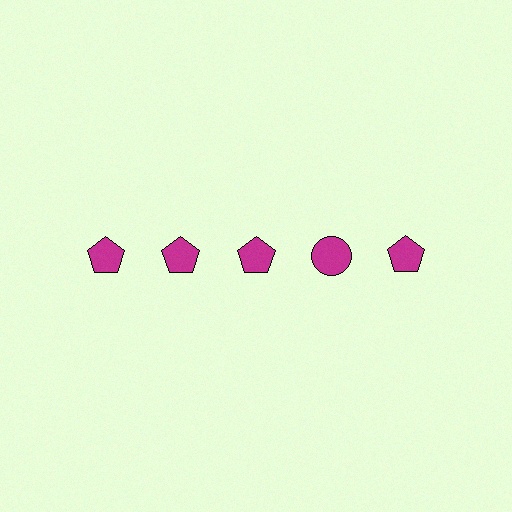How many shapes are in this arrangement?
There are 5 shapes arranged in a grid pattern.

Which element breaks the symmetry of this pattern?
The magenta circle in the top row, second from right column breaks the symmetry. All other shapes are magenta pentagons.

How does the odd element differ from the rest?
It has a different shape: circle instead of pentagon.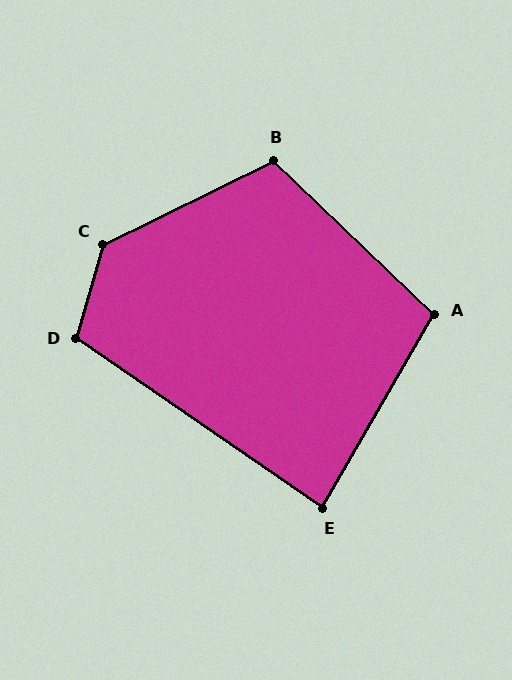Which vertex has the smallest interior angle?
E, at approximately 86 degrees.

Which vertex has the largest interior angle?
C, at approximately 132 degrees.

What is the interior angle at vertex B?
Approximately 110 degrees (obtuse).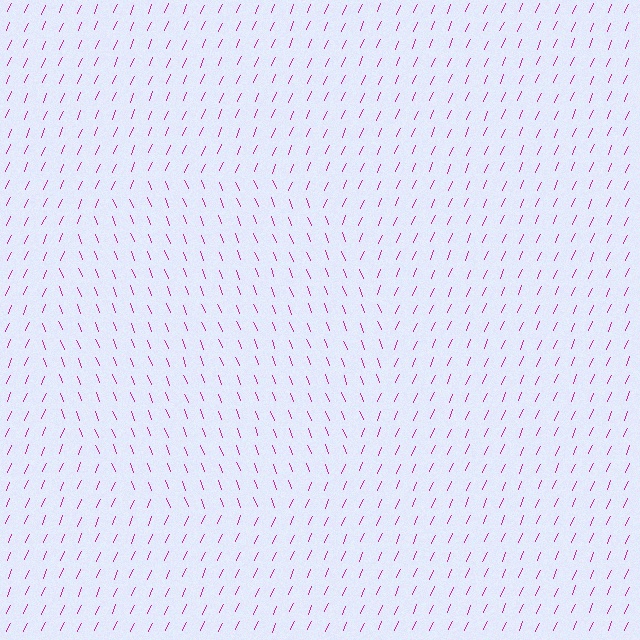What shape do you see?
I see a circle.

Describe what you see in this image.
The image is filled with small magenta line segments. A circle region in the image has lines oriented differently from the surrounding lines, creating a visible texture boundary.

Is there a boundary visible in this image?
Yes, there is a texture boundary formed by a change in line orientation.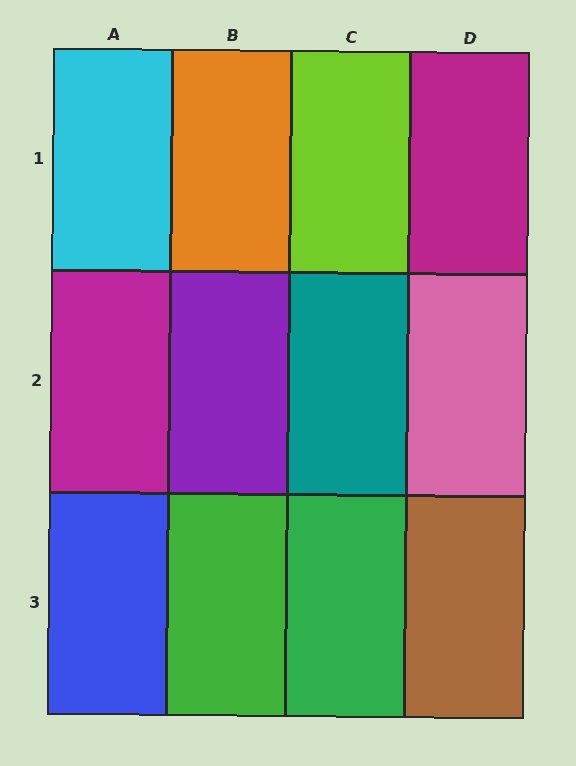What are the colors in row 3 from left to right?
Blue, green, green, brown.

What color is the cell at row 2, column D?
Pink.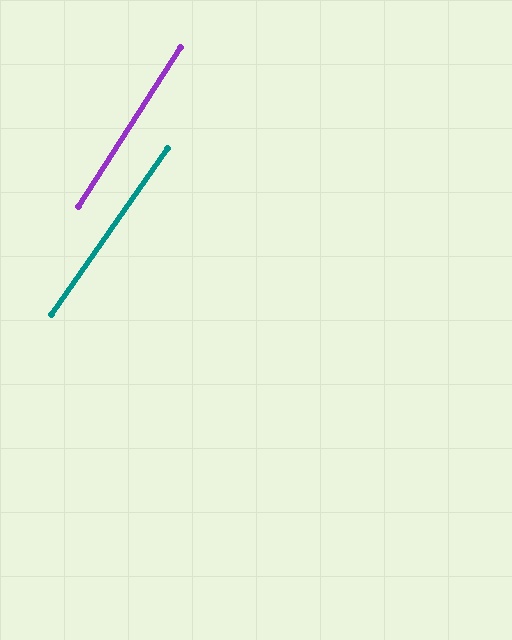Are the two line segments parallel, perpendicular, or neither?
Parallel — their directions differ by only 1.9°.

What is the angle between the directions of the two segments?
Approximately 2 degrees.